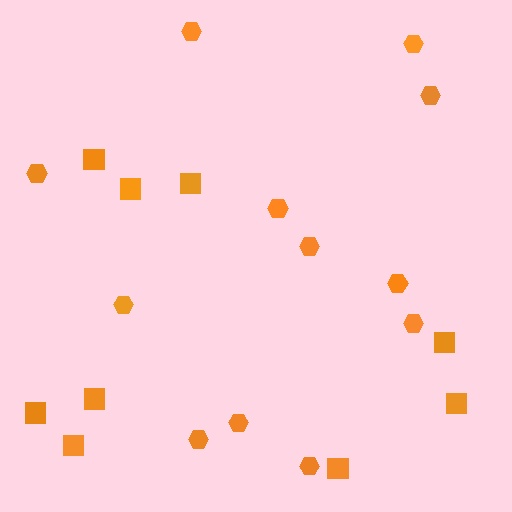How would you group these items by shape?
There are 2 groups: one group of hexagons (12) and one group of squares (9).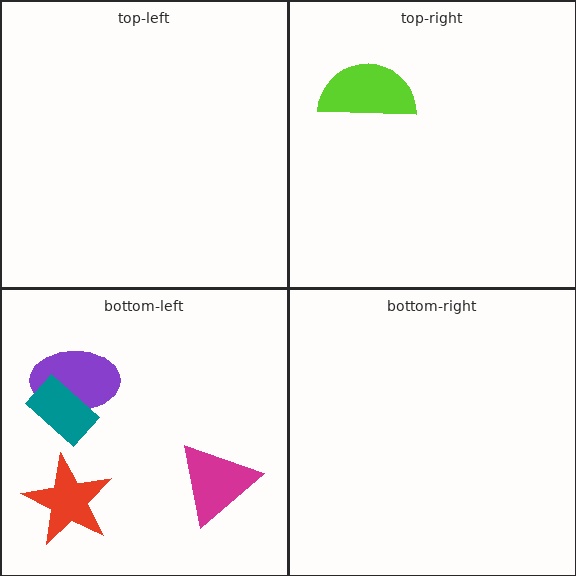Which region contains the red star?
The bottom-left region.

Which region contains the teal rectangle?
The bottom-left region.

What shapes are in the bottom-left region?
The magenta triangle, the purple ellipse, the teal rectangle, the red star.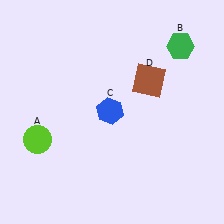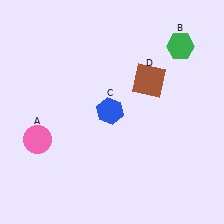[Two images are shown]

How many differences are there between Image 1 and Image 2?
There is 1 difference between the two images.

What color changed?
The circle (A) changed from lime in Image 1 to pink in Image 2.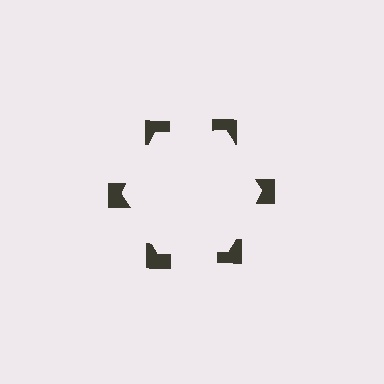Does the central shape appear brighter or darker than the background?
It typically appears slightly brighter than the background, even though no actual brightness change is drawn.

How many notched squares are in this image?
There are 6 — one at each vertex of the illusory hexagon.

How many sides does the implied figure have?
6 sides.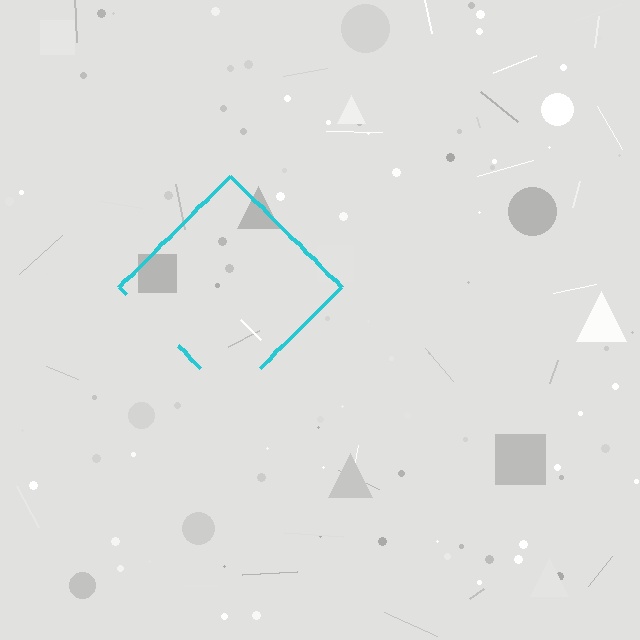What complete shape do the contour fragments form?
The contour fragments form a diamond.